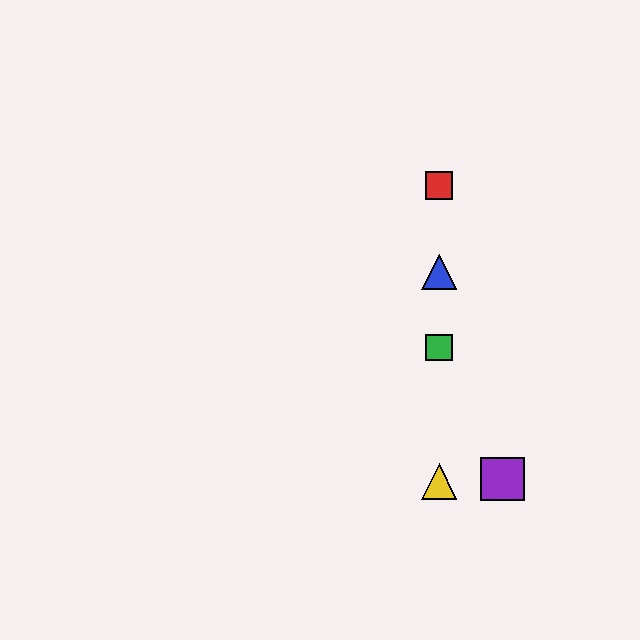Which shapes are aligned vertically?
The red square, the blue triangle, the green square, the yellow triangle are aligned vertically.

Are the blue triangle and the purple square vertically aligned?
No, the blue triangle is at x≈439 and the purple square is at x≈502.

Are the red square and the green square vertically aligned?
Yes, both are at x≈439.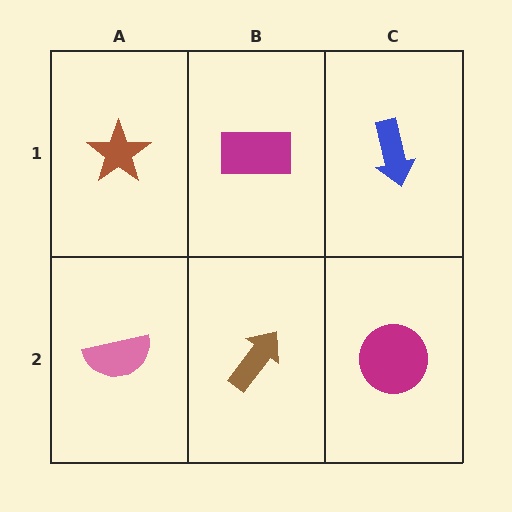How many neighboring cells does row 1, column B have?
3.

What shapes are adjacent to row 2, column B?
A magenta rectangle (row 1, column B), a pink semicircle (row 2, column A), a magenta circle (row 2, column C).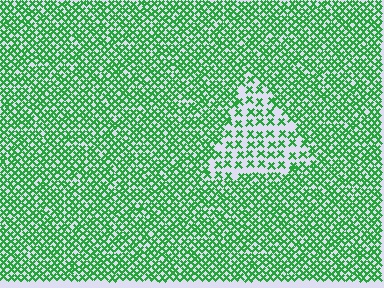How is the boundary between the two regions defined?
The boundary is defined by a change in element density (approximately 2.2x ratio). All elements are the same color, size, and shape.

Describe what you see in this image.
The image contains small green elements arranged at two different densities. A triangle-shaped region is visible where the elements are less densely packed than the surrounding area.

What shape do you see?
I see a triangle.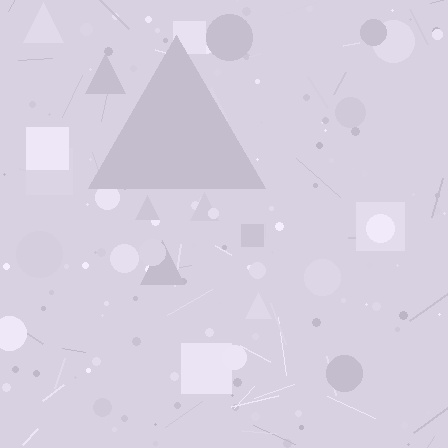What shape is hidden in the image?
A triangle is hidden in the image.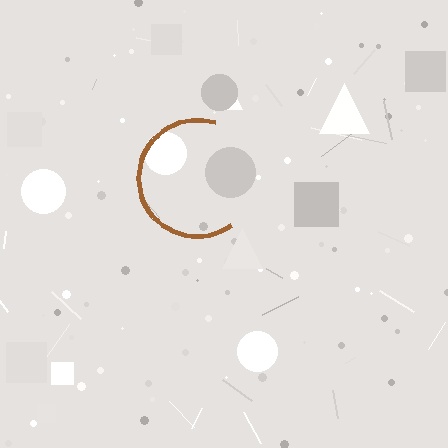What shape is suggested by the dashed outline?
The dashed outline suggests a circle.